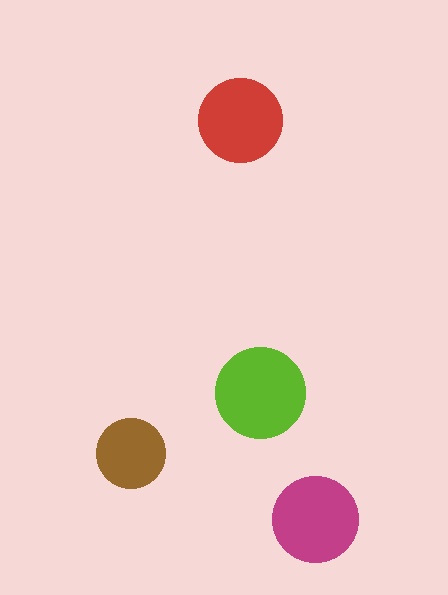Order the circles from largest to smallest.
the lime one, the magenta one, the red one, the brown one.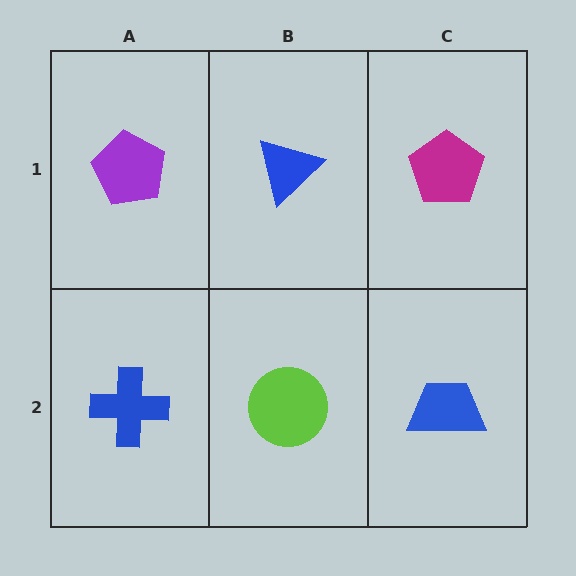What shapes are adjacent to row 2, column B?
A blue triangle (row 1, column B), a blue cross (row 2, column A), a blue trapezoid (row 2, column C).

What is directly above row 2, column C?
A magenta pentagon.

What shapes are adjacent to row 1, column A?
A blue cross (row 2, column A), a blue triangle (row 1, column B).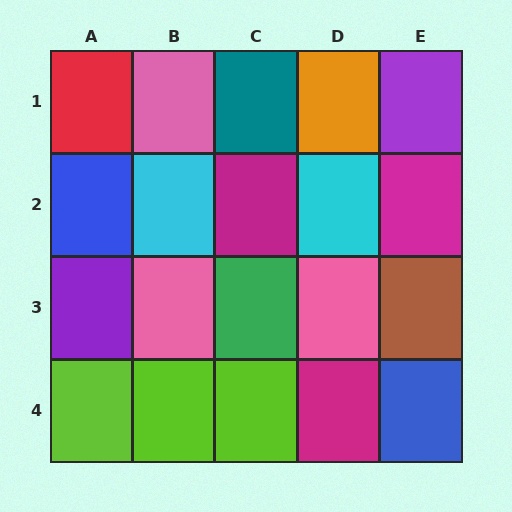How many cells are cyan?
2 cells are cyan.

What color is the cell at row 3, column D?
Pink.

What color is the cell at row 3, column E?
Brown.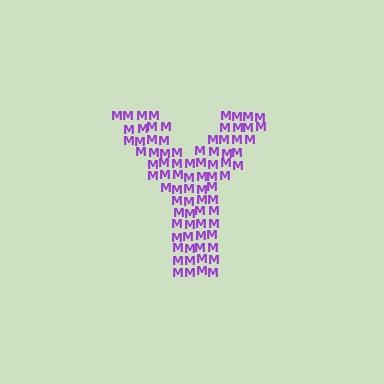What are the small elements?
The small elements are letter M's.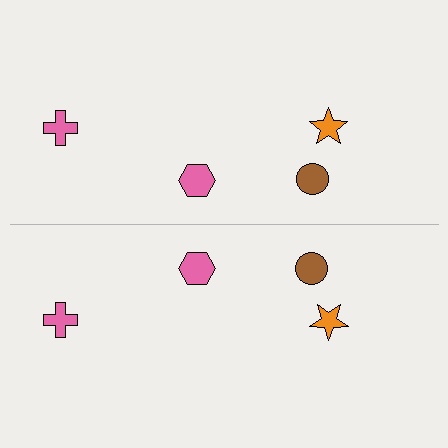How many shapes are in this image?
There are 8 shapes in this image.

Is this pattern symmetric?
Yes, this pattern has bilateral (reflection) symmetry.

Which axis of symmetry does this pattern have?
The pattern has a horizontal axis of symmetry running through the center of the image.